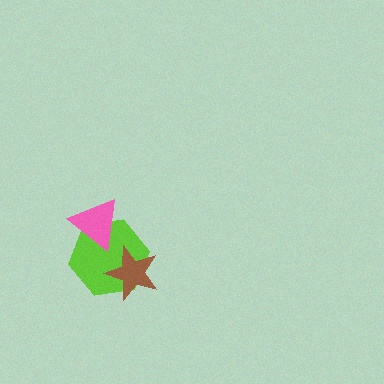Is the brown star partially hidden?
No, no other shape covers it.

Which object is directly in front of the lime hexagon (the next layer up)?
The brown star is directly in front of the lime hexagon.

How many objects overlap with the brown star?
1 object overlaps with the brown star.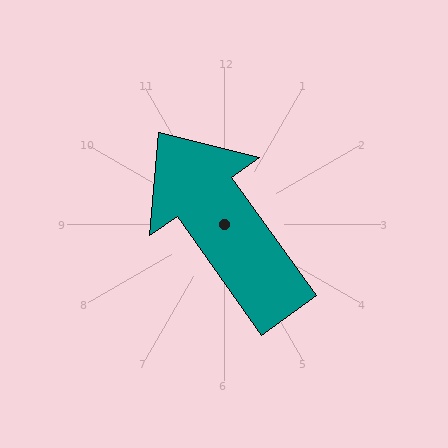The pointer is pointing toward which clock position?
Roughly 11 o'clock.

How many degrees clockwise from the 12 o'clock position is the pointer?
Approximately 325 degrees.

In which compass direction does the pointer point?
Northwest.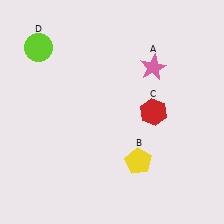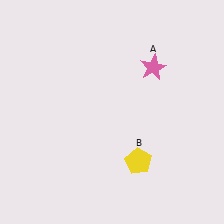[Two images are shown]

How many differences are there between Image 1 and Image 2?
There are 2 differences between the two images.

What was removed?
The lime circle (D), the red hexagon (C) were removed in Image 2.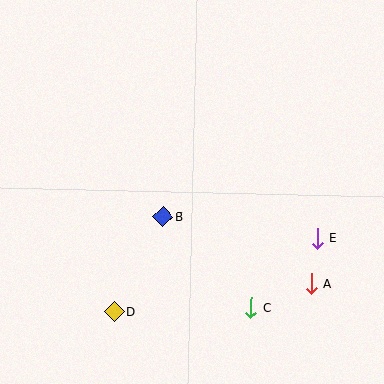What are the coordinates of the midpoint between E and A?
The midpoint between E and A is at (314, 261).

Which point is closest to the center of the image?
Point B at (163, 216) is closest to the center.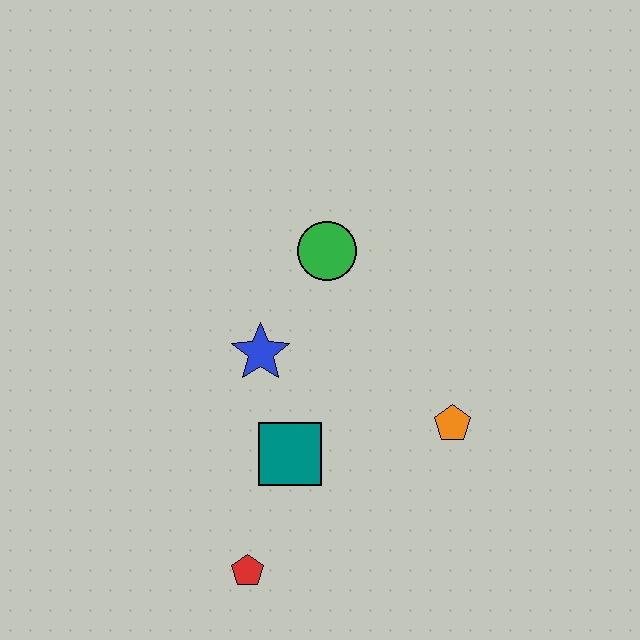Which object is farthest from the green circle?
The red pentagon is farthest from the green circle.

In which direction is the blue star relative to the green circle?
The blue star is below the green circle.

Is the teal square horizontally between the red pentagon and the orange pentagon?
Yes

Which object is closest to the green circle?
The blue star is closest to the green circle.